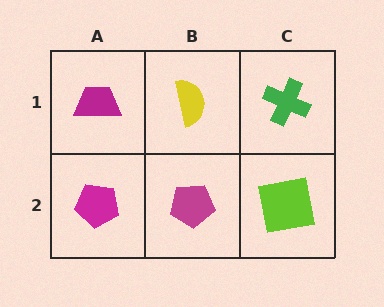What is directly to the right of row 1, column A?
A yellow semicircle.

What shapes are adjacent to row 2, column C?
A green cross (row 1, column C), a magenta pentagon (row 2, column B).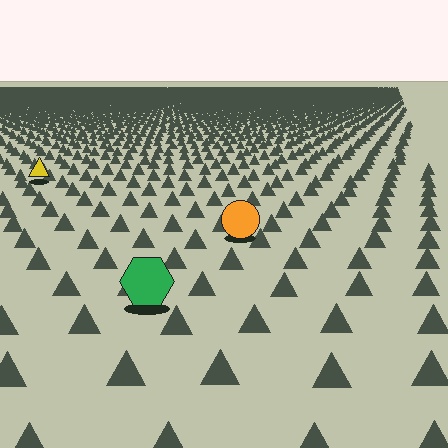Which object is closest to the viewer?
The green hexagon is closest. The texture marks near it are larger and more spread out.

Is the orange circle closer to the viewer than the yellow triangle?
Yes. The orange circle is closer — you can tell from the texture gradient: the ground texture is coarser near it.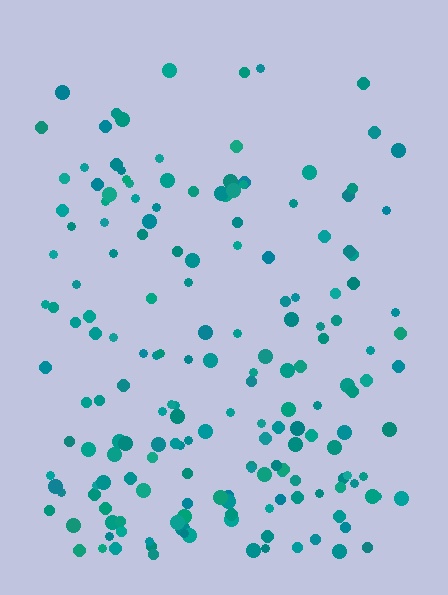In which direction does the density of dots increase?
From top to bottom, with the bottom side densest.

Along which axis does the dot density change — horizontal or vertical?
Vertical.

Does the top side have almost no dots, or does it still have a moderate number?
Still a moderate number, just noticeably fewer than the bottom.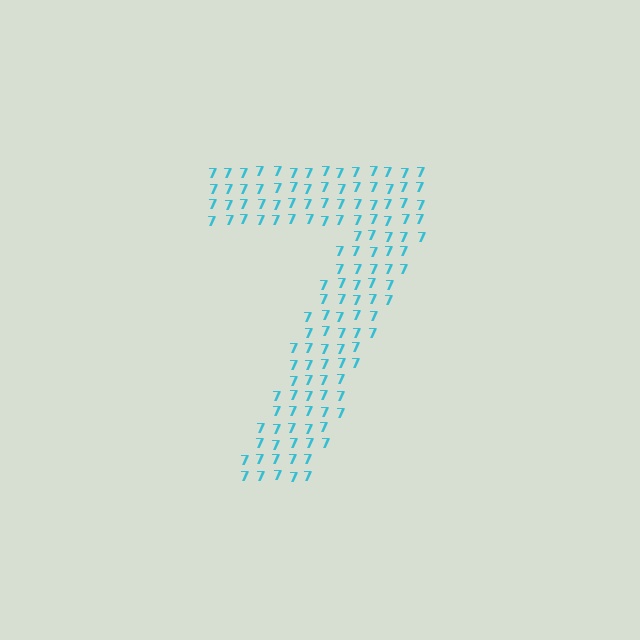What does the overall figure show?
The overall figure shows the digit 7.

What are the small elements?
The small elements are digit 7's.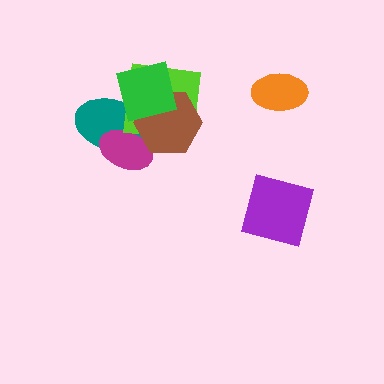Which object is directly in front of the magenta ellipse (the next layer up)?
The lime square is directly in front of the magenta ellipse.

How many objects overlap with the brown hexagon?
4 objects overlap with the brown hexagon.